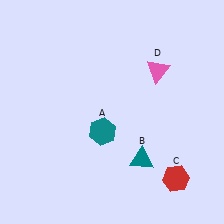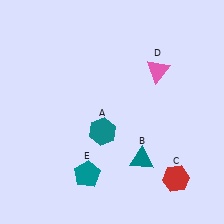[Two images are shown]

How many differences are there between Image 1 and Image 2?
There is 1 difference between the two images.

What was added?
A teal pentagon (E) was added in Image 2.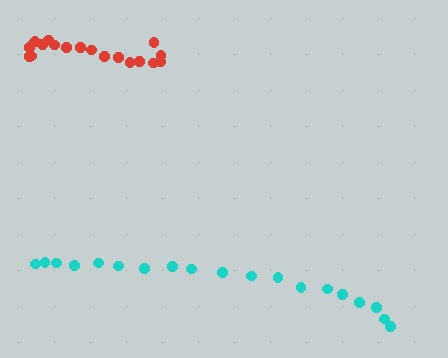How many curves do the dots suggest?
There are 2 distinct paths.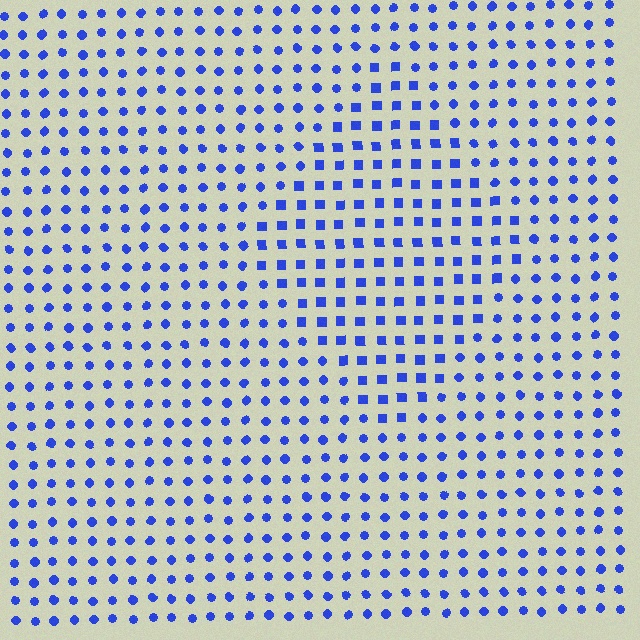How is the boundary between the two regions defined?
The boundary is defined by a change in element shape: squares inside vs. circles outside. All elements share the same color and spacing.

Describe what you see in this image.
The image is filled with small blue elements arranged in a uniform grid. A diamond-shaped region contains squares, while the surrounding area contains circles. The boundary is defined purely by the change in element shape.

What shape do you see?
I see a diamond.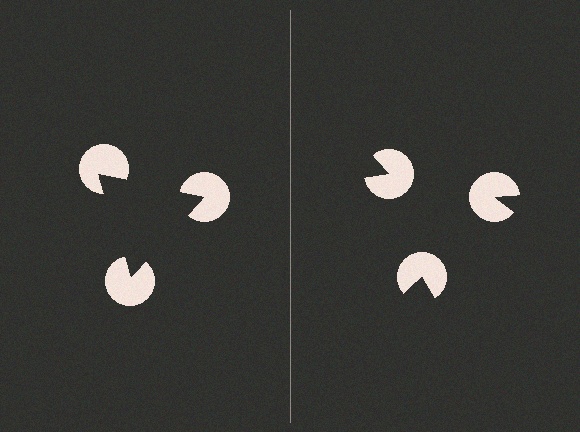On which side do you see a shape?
An illusory triangle appears on the left side. On the right side the wedge cuts are rotated, so no coherent shape forms.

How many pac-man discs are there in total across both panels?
6 — 3 on each side.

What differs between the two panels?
The pac-man discs are positioned identically on both sides; only the wedge orientations differ. On the left they align to a triangle; on the right they are misaligned.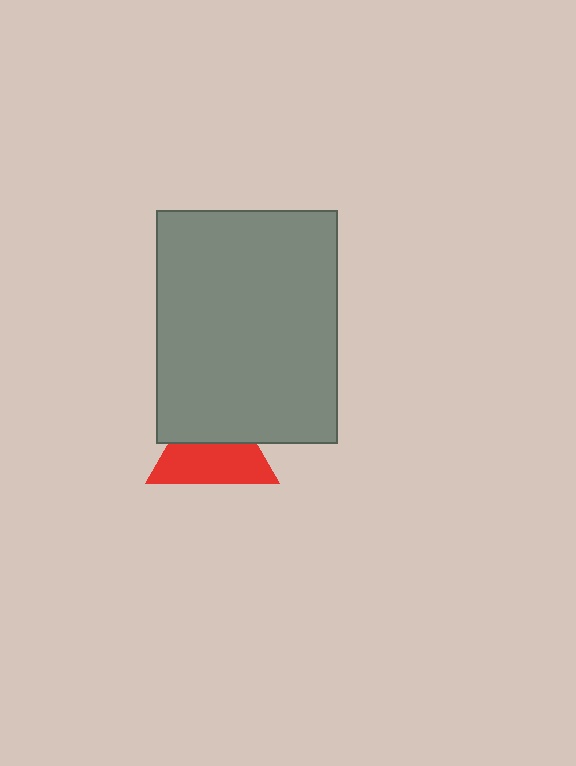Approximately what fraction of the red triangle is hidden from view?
Roughly 43% of the red triangle is hidden behind the gray rectangle.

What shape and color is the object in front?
The object in front is a gray rectangle.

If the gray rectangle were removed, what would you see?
You would see the complete red triangle.